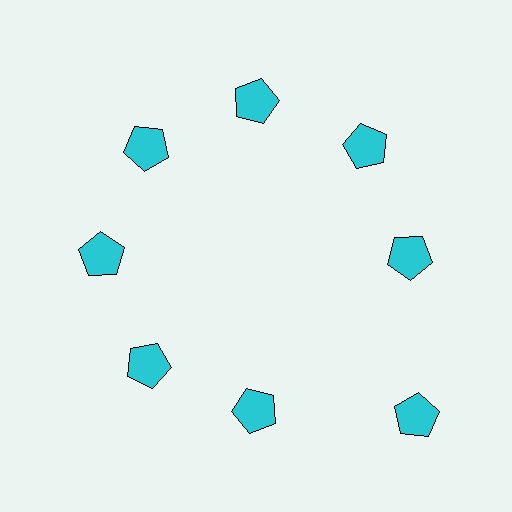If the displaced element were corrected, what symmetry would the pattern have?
It would have 8-fold rotational symmetry — the pattern would map onto itself every 45 degrees.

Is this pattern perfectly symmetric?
No. The 8 cyan pentagons are arranged in a ring, but one element near the 4 o'clock position is pushed outward from the center, breaking the 8-fold rotational symmetry.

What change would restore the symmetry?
The symmetry would be restored by moving it inward, back onto the ring so that all 8 pentagons sit at equal angles and equal distance from the center.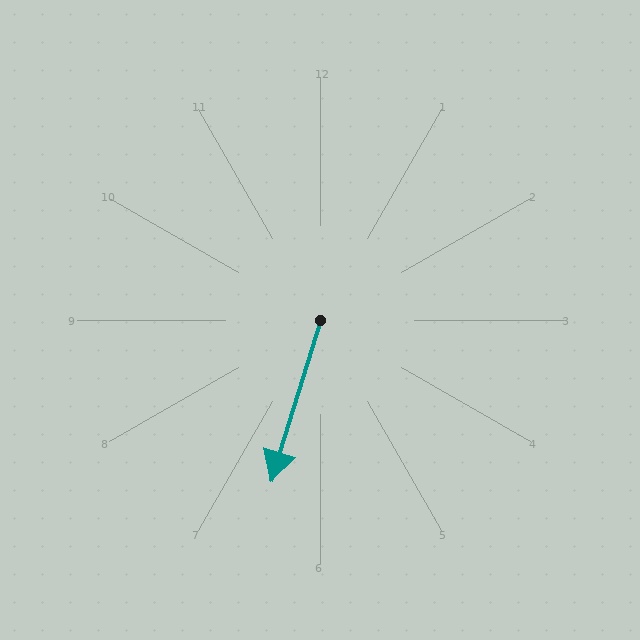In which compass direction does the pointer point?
South.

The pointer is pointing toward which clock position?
Roughly 7 o'clock.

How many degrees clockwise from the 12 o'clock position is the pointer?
Approximately 197 degrees.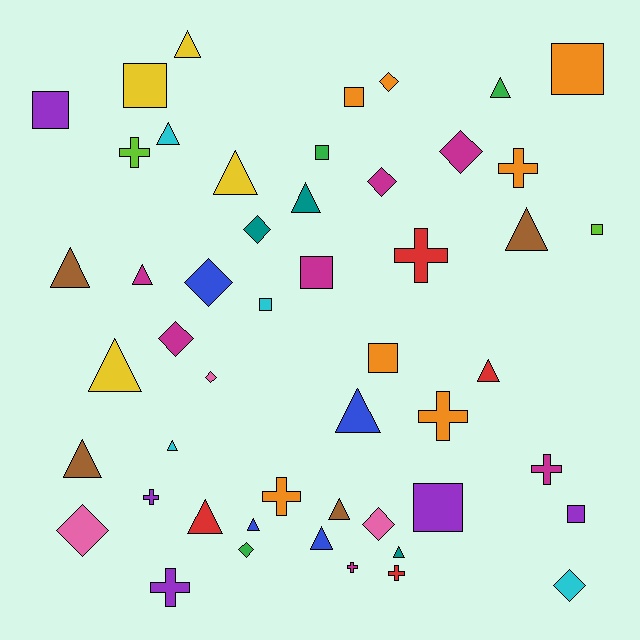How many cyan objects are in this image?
There are 4 cyan objects.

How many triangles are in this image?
There are 18 triangles.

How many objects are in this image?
There are 50 objects.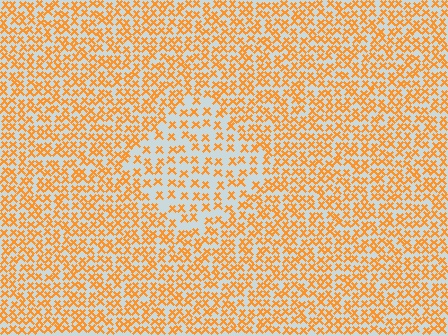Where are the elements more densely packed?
The elements are more densely packed outside the diamond boundary.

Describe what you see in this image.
The image contains small orange elements arranged at two different densities. A diamond-shaped region is visible where the elements are less densely packed than the surrounding area.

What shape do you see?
I see a diamond.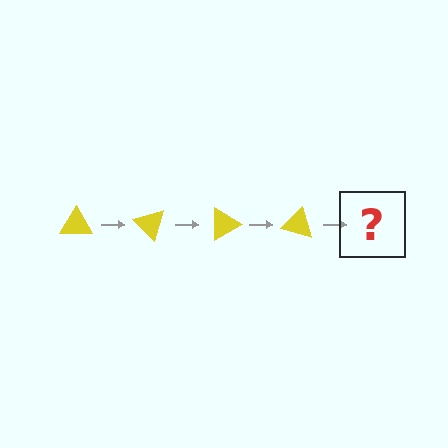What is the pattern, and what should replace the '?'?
The pattern is that the triangle rotates 45 degrees each step. The '?' should be a yellow triangle rotated 180 degrees.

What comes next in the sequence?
The next element should be a yellow triangle rotated 180 degrees.